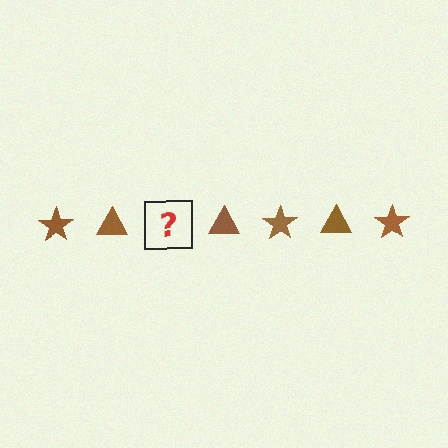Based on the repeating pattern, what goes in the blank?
The blank should be a brown star.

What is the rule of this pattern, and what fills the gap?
The rule is that the pattern cycles through star, triangle shapes in brown. The gap should be filled with a brown star.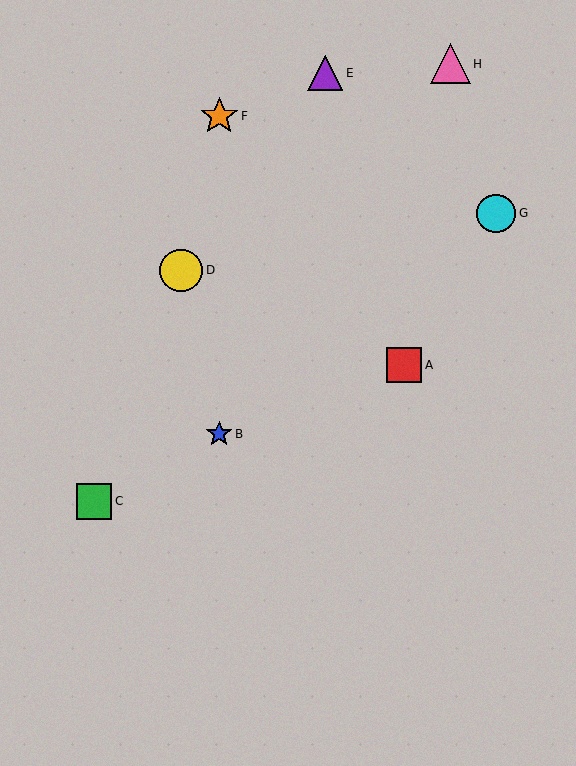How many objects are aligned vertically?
2 objects (B, F) are aligned vertically.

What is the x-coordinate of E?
Object E is at x≈325.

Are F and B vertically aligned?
Yes, both are at x≈219.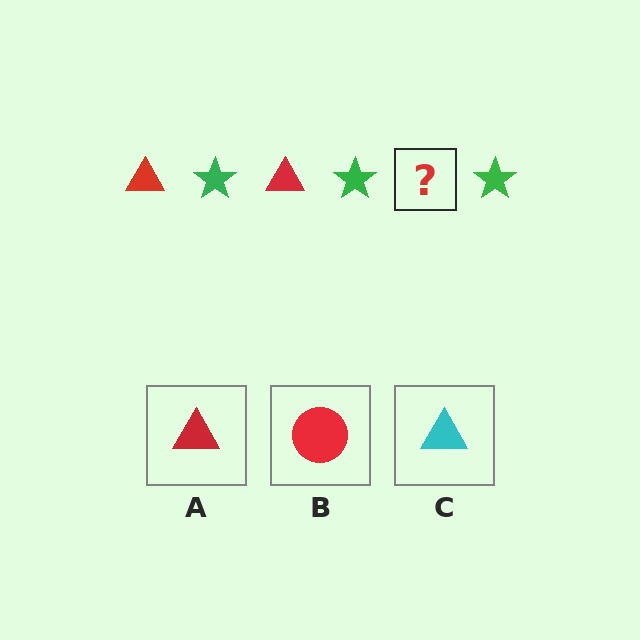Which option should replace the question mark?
Option A.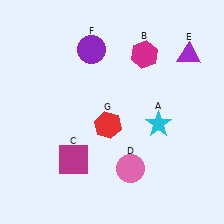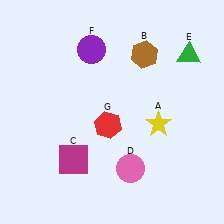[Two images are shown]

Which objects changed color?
A changed from cyan to yellow. B changed from magenta to brown. E changed from purple to green.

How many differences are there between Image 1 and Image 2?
There are 3 differences between the two images.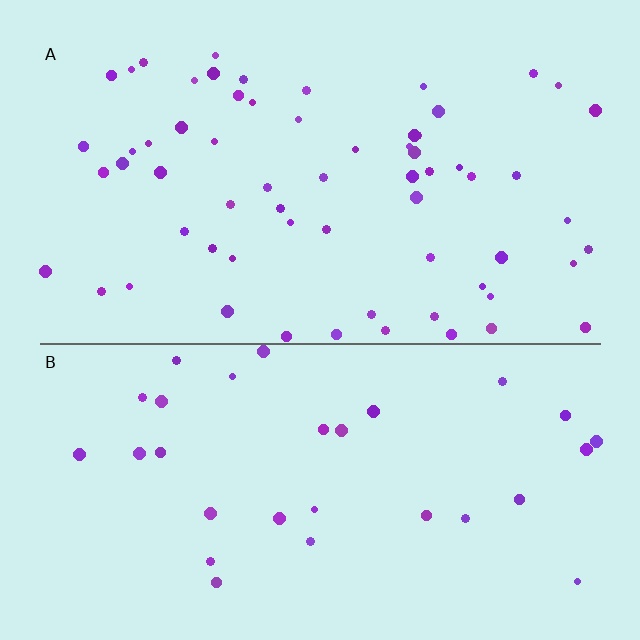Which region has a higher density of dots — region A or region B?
A (the top).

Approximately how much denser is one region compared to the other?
Approximately 2.1× — region A over region B.